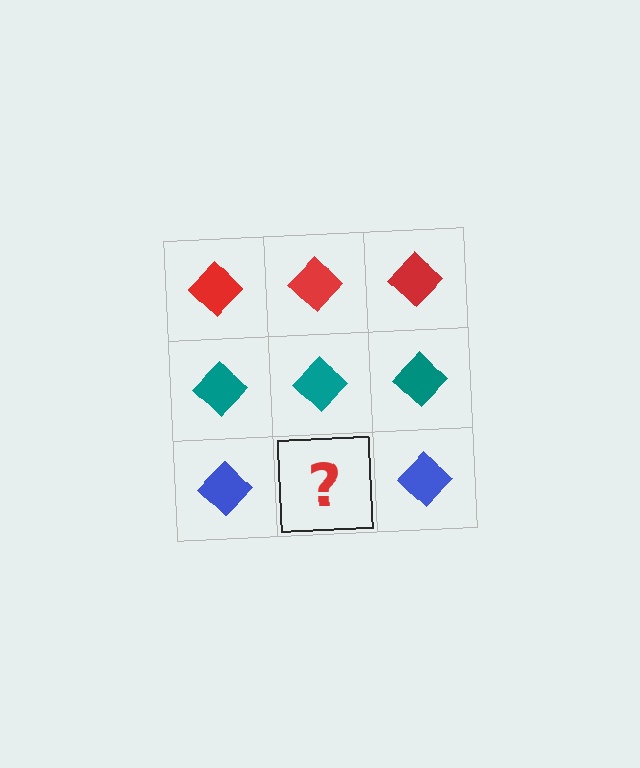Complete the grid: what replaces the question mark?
The question mark should be replaced with a blue diamond.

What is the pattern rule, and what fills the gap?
The rule is that each row has a consistent color. The gap should be filled with a blue diamond.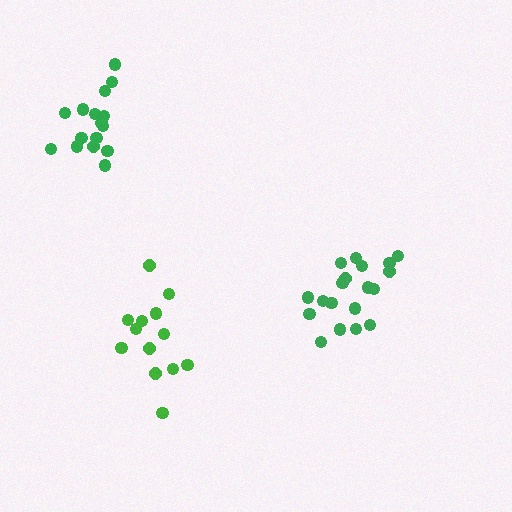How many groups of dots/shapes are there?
There are 3 groups.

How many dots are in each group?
Group 1: 19 dots, Group 2: 16 dots, Group 3: 13 dots (48 total).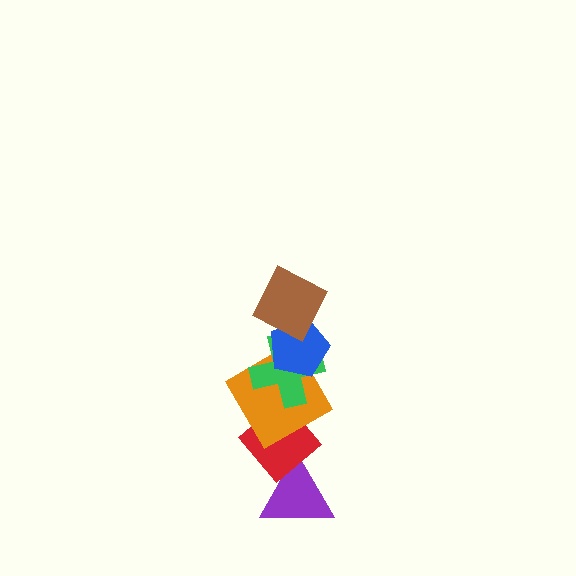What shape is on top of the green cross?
The blue pentagon is on top of the green cross.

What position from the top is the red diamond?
The red diamond is 5th from the top.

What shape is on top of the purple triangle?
The red diamond is on top of the purple triangle.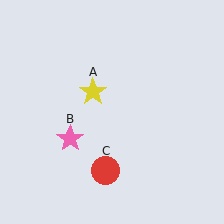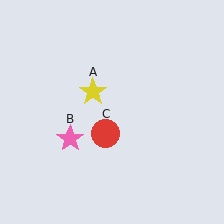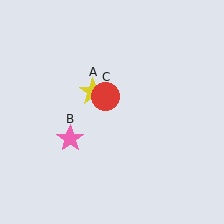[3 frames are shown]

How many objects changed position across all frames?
1 object changed position: red circle (object C).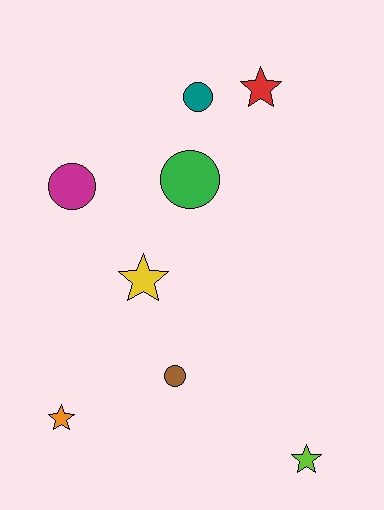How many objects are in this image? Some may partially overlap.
There are 8 objects.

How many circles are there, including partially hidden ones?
There are 4 circles.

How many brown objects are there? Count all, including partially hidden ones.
There is 1 brown object.